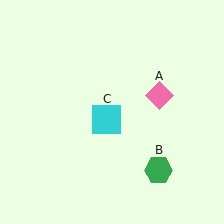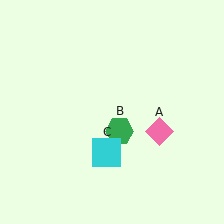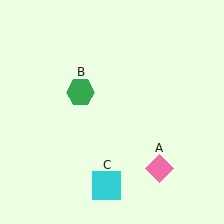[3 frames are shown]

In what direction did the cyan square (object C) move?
The cyan square (object C) moved down.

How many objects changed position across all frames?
3 objects changed position: pink diamond (object A), green hexagon (object B), cyan square (object C).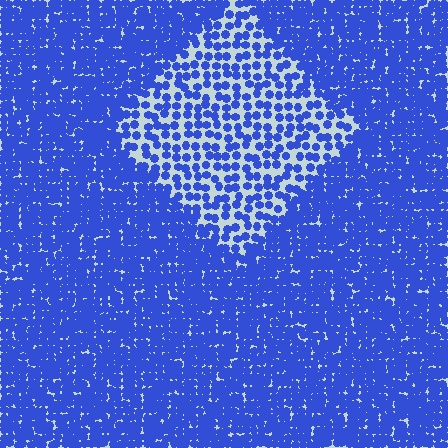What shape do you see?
I see a diamond.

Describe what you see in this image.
The image contains small blue elements arranged at two different densities. A diamond-shaped region is visible where the elements are less densely packed than the surrounding area.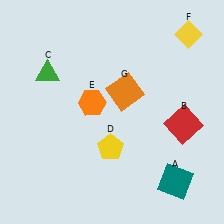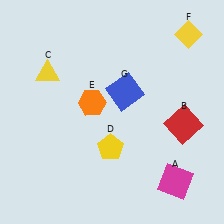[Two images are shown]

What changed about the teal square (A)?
In Image 1, A is teal. In Image 2, it changed to magenta.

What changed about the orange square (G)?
In Image 1, G is orange. In Image 2, it changed to blue.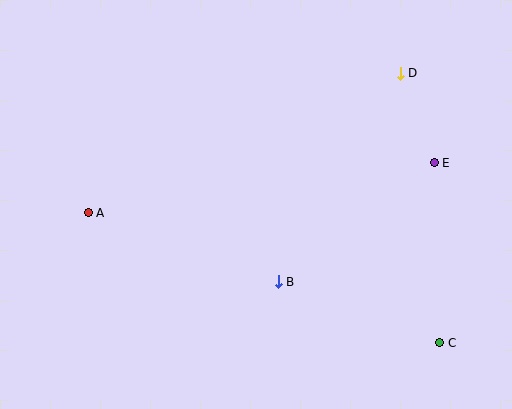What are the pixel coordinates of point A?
Point A is at (88, 213).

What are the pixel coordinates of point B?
Point B is at (278, 282).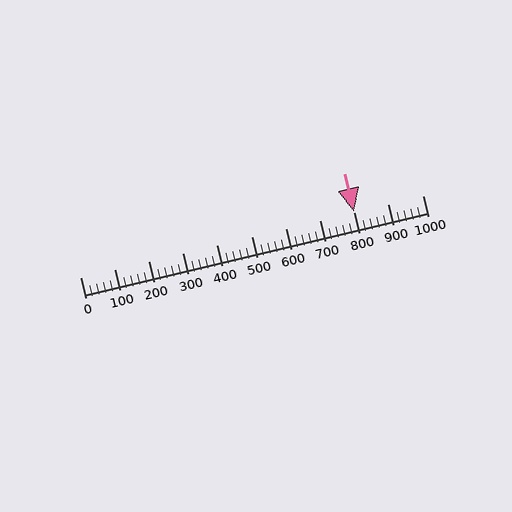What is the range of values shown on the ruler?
The ruler shows values from 0 to 1000.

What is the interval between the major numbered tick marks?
The major tick marks are spaced 100 units apart.